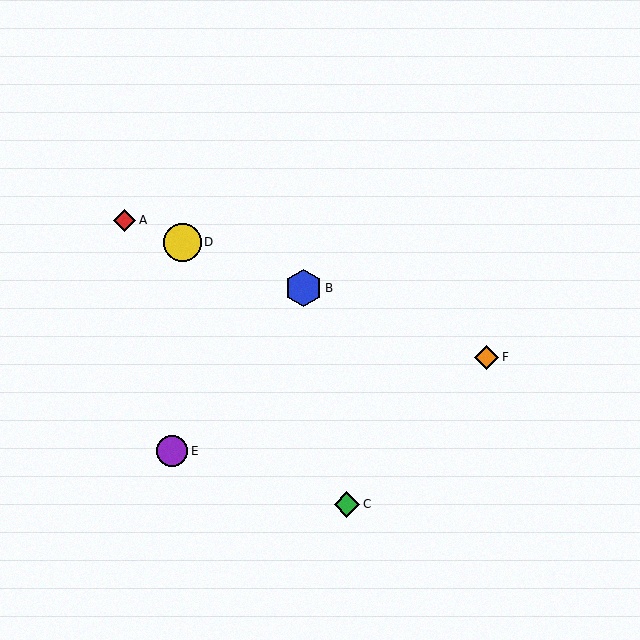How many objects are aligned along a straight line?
4 objects (A, B, D, F) are aligned along a straight line.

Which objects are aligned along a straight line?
Objects A, B, D, F are aligned along a straight line.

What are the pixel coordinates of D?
Object D is at (182, 242).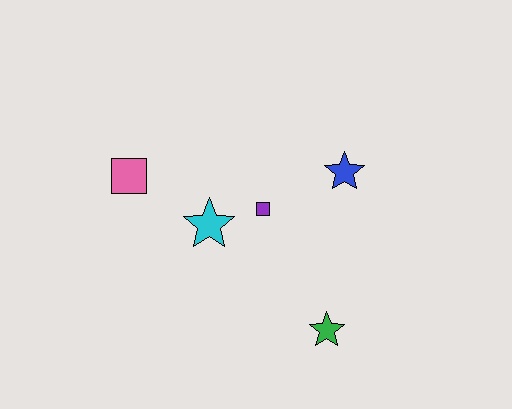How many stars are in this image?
There are 3 stars.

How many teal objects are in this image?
There are no teal objects.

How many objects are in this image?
There are 5 objects.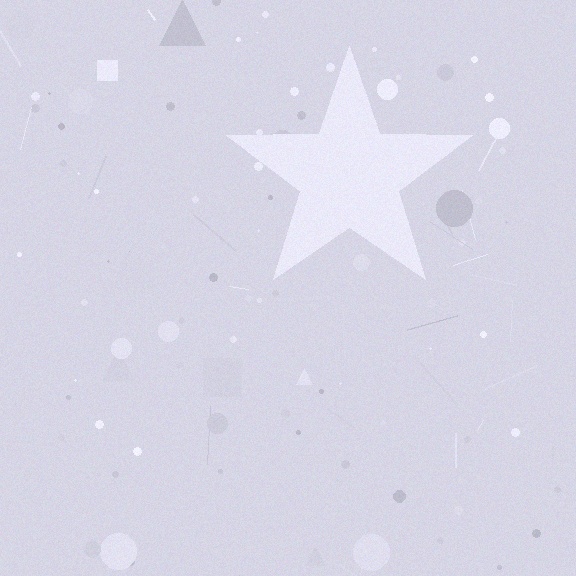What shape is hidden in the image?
A star is hidden in the image.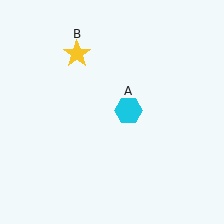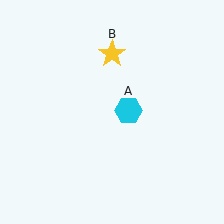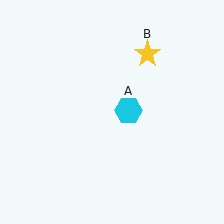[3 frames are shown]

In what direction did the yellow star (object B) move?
The yellow star (object B) moved right.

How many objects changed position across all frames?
1 object changed position: yellow star (object B).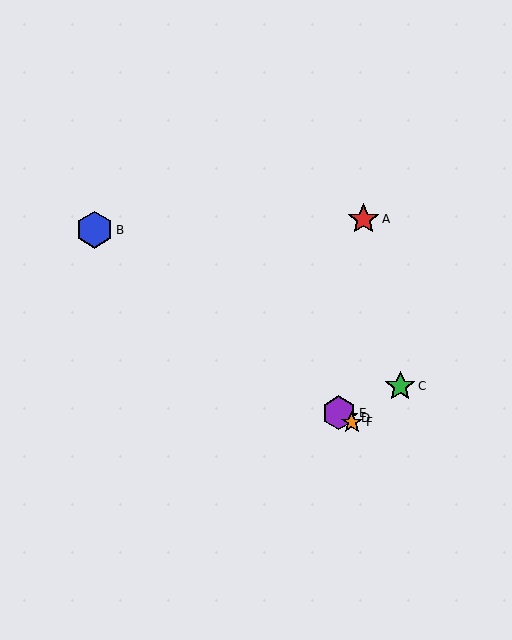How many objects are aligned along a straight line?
4 objects (B, D, E, F) are aligned along a straight line.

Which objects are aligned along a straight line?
Objects B, D, E, F are aligned along a straight line.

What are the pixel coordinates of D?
Object D is at (345, 418).